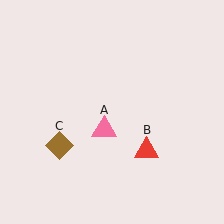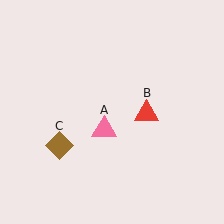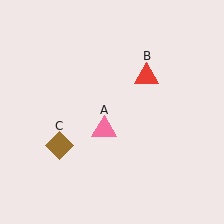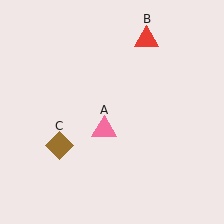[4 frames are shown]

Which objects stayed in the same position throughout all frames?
Pink triangle (object A) and brown diamond (object C) remained stationary.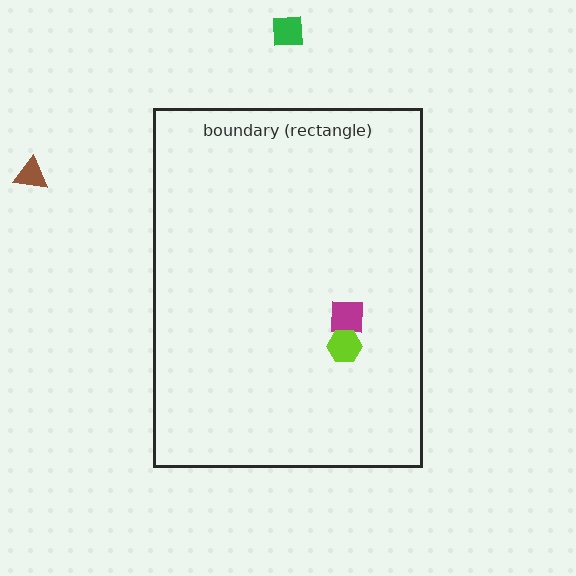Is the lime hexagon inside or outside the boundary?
Inside.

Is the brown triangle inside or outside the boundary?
Outside.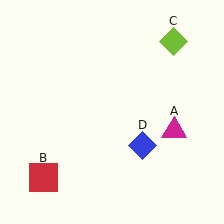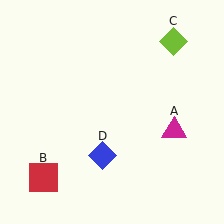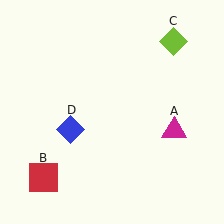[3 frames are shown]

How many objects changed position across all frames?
1 object changed position: blue diamond (object D).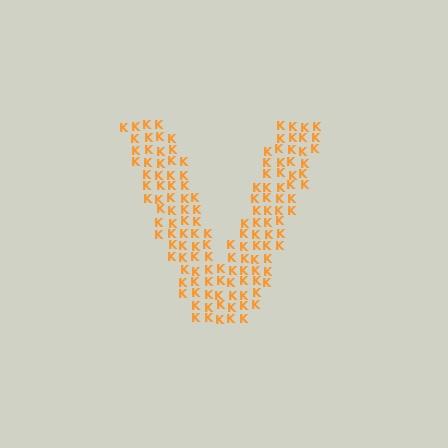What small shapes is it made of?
It is made of small letter K's.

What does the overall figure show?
The overall figure shows the letter V.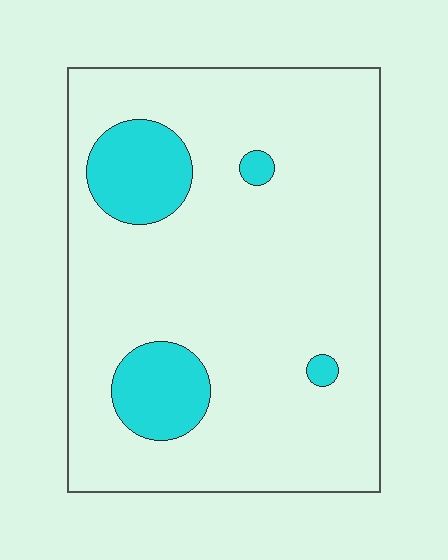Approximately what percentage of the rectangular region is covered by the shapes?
Approximately 15%.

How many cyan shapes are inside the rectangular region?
4.